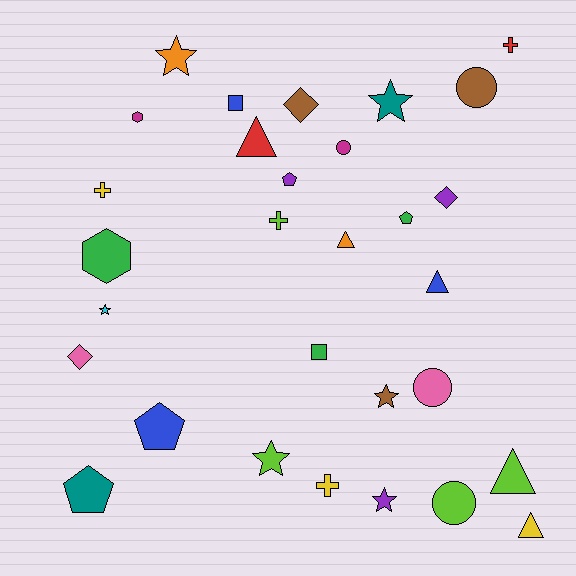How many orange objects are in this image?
There are 2 orange objects.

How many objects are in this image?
There are 30 objects.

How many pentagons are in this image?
There are 4 pentagons.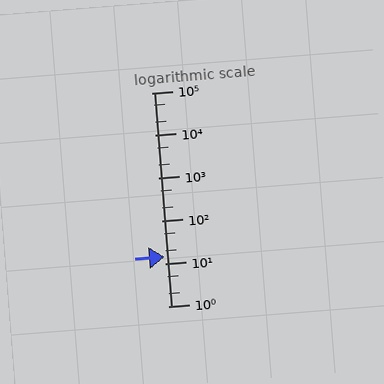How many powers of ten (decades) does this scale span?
The scale spans 5 decades, from 1 to 100000.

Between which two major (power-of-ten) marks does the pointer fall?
The pointer is between 10 and 100.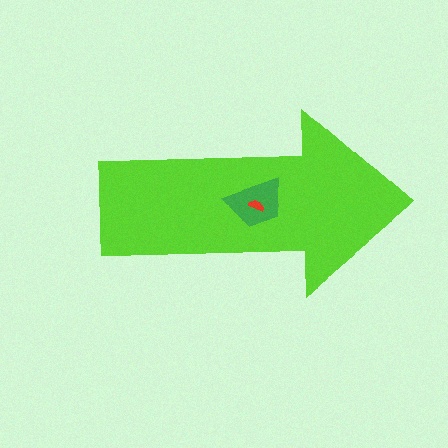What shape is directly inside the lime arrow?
The green trapezoid.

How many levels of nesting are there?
3.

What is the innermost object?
The red semicircle.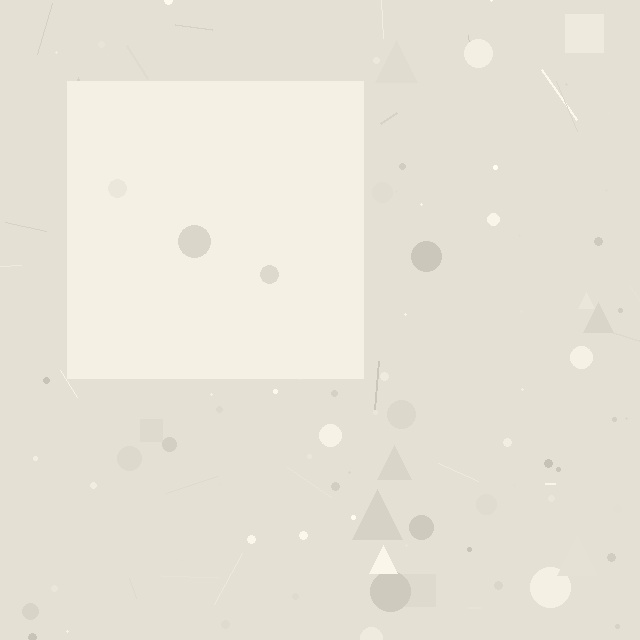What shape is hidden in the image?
A square is hidden in the image.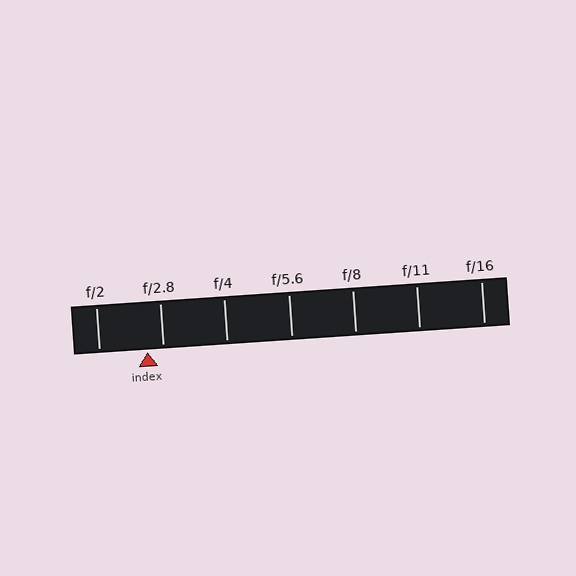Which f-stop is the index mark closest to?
The index mark is closest to f/2.8.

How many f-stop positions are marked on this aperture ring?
There are 7 f-stop positions marked.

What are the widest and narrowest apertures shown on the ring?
The widest aperture shown is f/2 and the narrowest is f/16.